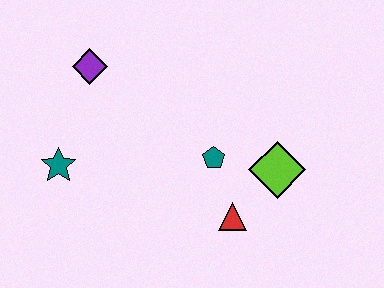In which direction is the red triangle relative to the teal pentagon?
The red triangle is below the teal pentagon.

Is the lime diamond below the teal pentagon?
Yes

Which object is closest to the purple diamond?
The teal star is closest to the purple diamond.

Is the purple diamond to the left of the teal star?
No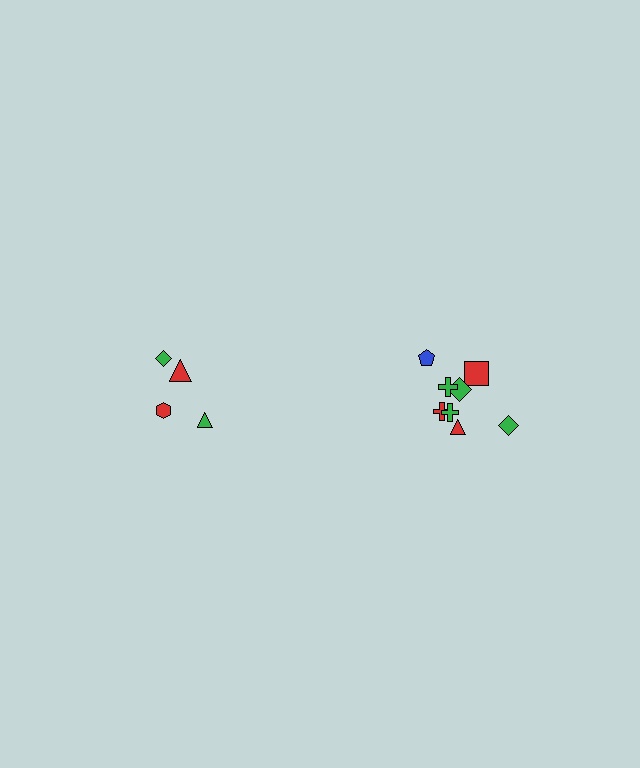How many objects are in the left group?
There are 4 objects.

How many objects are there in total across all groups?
There are 12 objects.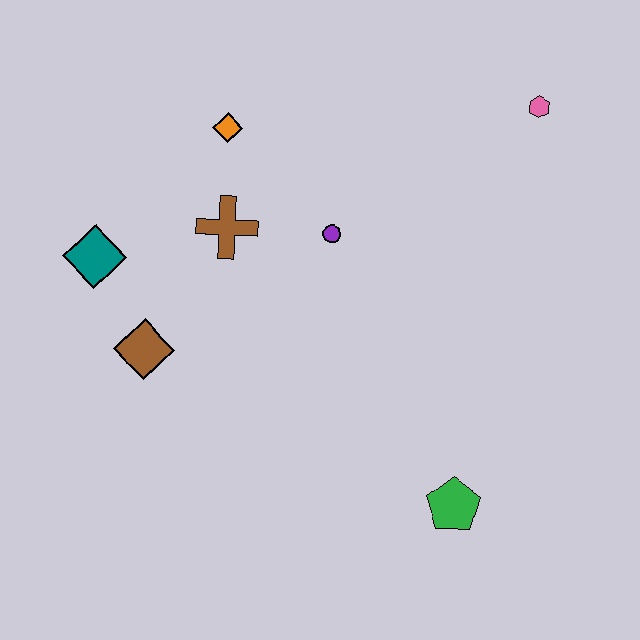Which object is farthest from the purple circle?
The green pentagon is farthest from the purple circle.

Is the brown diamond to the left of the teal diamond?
No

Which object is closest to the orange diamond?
The brown cross is closest to the orange diamond.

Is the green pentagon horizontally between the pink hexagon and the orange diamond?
Yes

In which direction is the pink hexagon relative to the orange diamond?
The pink hexagon is to the right of the orange diamond.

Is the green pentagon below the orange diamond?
Yes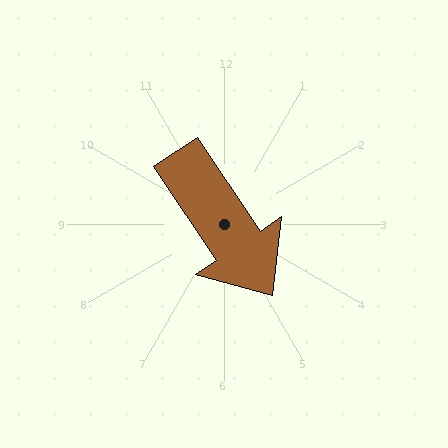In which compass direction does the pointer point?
Southeast.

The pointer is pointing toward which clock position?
Roughly 5 o'clock.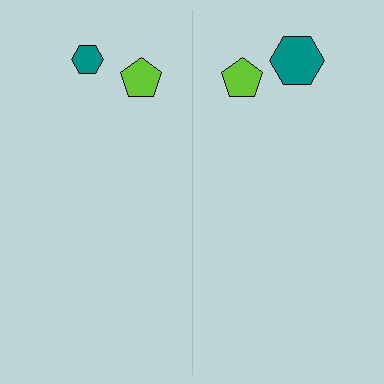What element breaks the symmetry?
The teal hexagon on the right side has a different size than its mirror counterpart.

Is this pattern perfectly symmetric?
No, the pattern is not perfectly symmetric. The teal hexagon on the right side has a different size than its mirror counterpart.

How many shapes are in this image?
There are 4 shapes in this image.